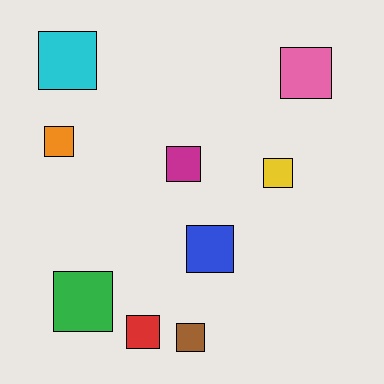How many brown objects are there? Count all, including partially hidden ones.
There is 1 brown object.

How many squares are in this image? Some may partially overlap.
There are 9 squares.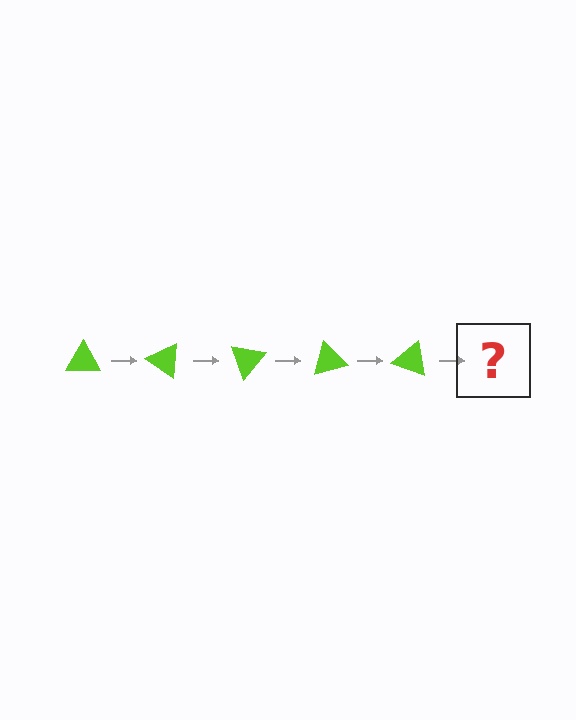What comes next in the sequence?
The next element should be a lime triangle rotated 175 degrees.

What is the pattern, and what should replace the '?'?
The pattern is that the triangle rotates 35 degrees each step. The '?' should be a lime triangle rotated 175 degrees.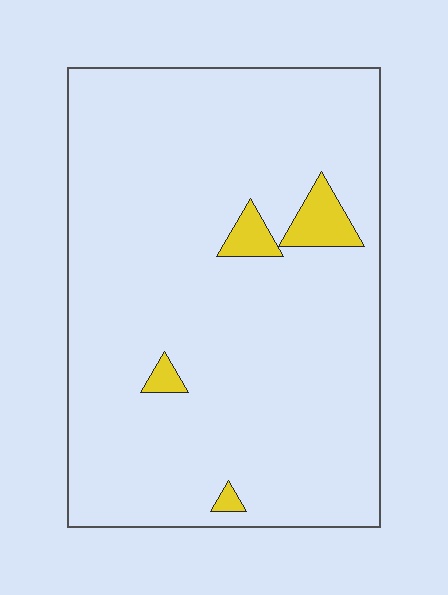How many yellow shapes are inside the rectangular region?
4.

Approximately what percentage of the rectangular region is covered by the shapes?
Approximately 5%.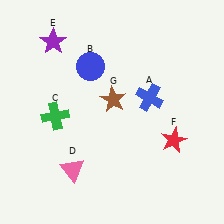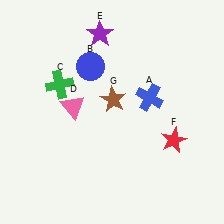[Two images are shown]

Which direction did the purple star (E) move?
The purple star (E) moved right.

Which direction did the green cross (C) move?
The green cross (C) moved up.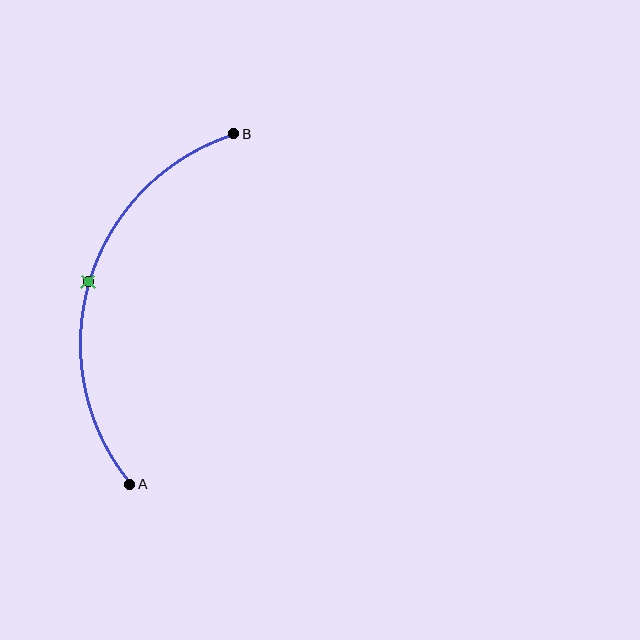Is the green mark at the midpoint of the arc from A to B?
Yes. The green mark lies on the arc at equal arc-length from both A and B — it is the arc midpoint.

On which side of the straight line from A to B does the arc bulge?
The arc bulges to the left of the straight line connecting A and B.